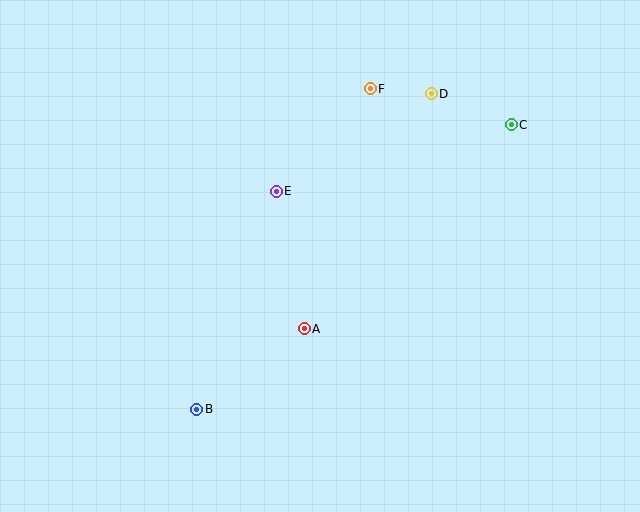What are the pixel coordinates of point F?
Point F is at (370, 89).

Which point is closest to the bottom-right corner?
Point A is closest to the bottom-right corner.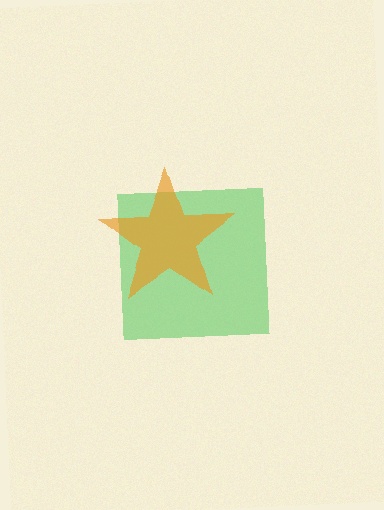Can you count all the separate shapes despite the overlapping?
Yes, there are 2 separate shapes.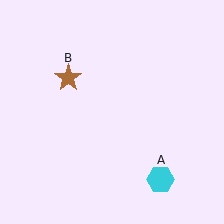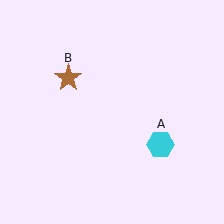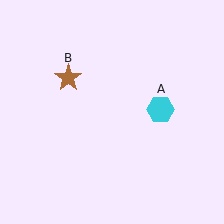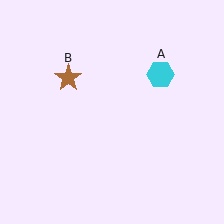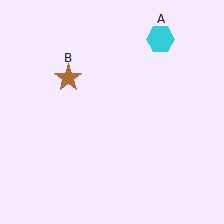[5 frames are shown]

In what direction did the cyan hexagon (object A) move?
The cyan hexagon (object A) moved up.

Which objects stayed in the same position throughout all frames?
Brown star (object B) remained stationary.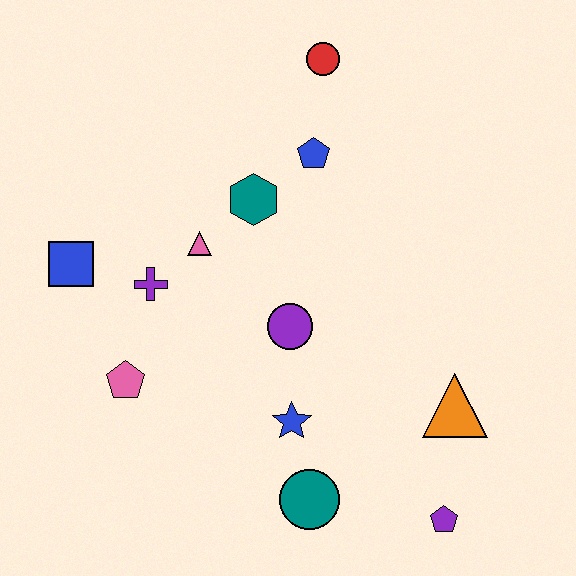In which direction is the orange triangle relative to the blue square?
The orange triangle is to the right of the blue square.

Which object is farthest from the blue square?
The purple pentagon is farthest from the blue square.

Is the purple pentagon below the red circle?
Yes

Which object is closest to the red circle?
The blue pentagon is closest to the red circle.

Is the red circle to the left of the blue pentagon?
No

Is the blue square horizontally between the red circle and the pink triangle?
No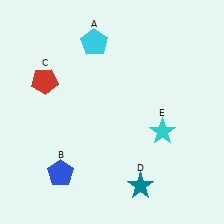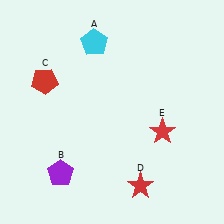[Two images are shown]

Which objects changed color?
B changed from blue to purple. D changed from teal to red. E changed from cyan to red.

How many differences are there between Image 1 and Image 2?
There are 3 differences between the two images.